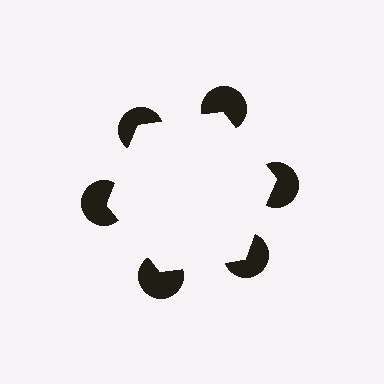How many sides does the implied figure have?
6 sides.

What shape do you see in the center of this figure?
An illusory hexagon — its edges are inferred from the aligned wedge cuts in the pac-man discs, not physically drawn.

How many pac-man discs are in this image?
There are 6 — one at each vertex of the illusory hexagon.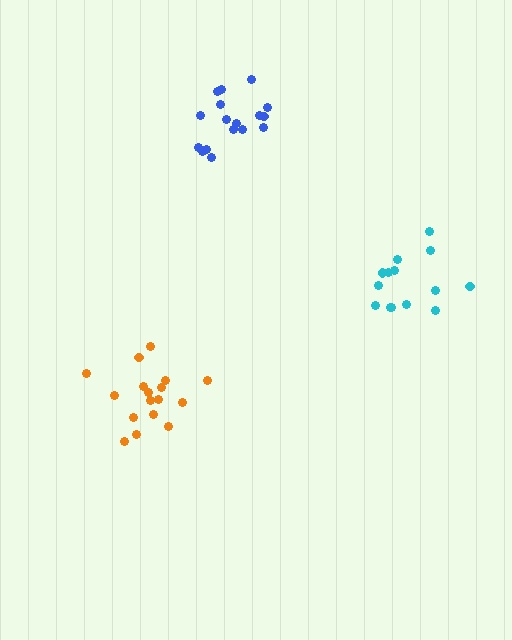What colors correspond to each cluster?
The clusters are colored: blue, cyan, orange.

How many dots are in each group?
Group 1: 17 dots, Group 2: 14 dots, Group 3: 17 dots (48 total).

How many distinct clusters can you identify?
There are 3 distinct clusters.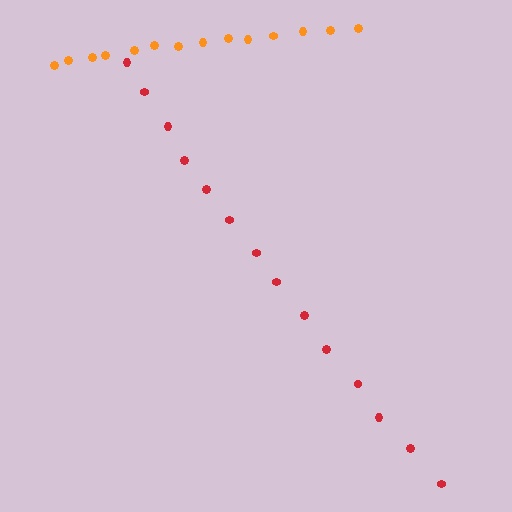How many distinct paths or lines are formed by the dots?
There are 2 distinct paths.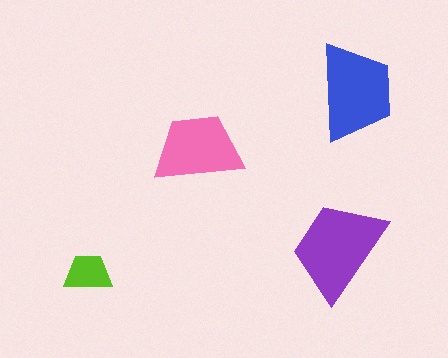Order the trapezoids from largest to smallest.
the purple one, the blue one, the pink one, the lime one.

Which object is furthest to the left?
The lime trapezoid is leftmost.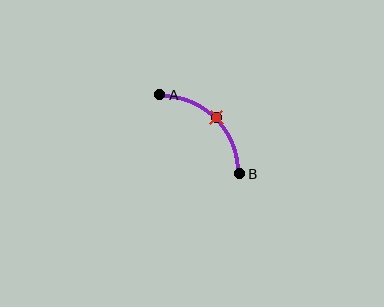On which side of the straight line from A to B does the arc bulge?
The arc bulges above and to the right of the straight line connecting A and B.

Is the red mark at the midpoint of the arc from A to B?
Yes. The red mark lies on the arc at equal arc-length from both A and B — it is the arc midpoint.